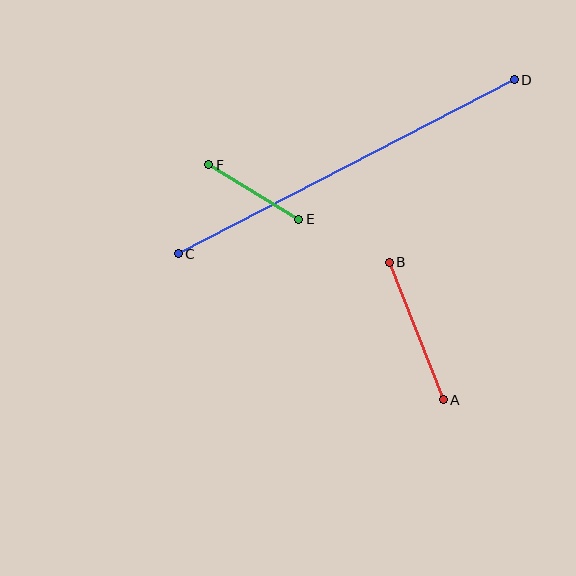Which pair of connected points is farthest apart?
Points C and D are farthest apart.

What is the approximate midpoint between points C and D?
The midpoint is at approximately (346, 167) pixels.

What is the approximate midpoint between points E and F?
The midpoint is at approximately (254, 192) pixels.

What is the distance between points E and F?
The distance is approximately 106 pixels.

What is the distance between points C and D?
The distance is approximately 379 pixels.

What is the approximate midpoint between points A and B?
The midpoint is at approximately (416, 331) pixels.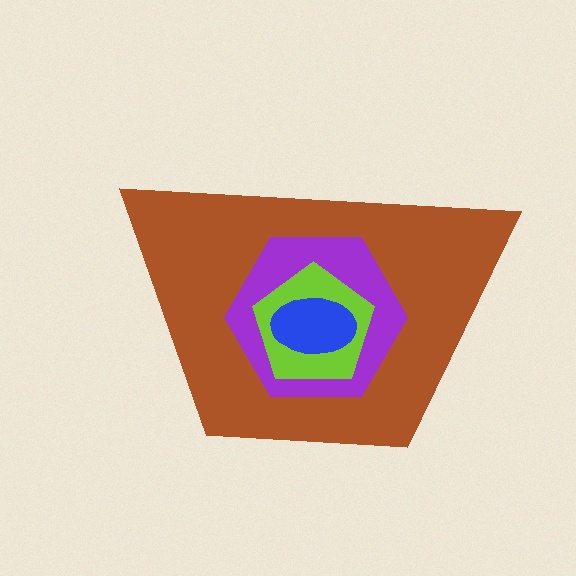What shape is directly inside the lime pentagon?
The blue ellipse.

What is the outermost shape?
The brown trapezoid.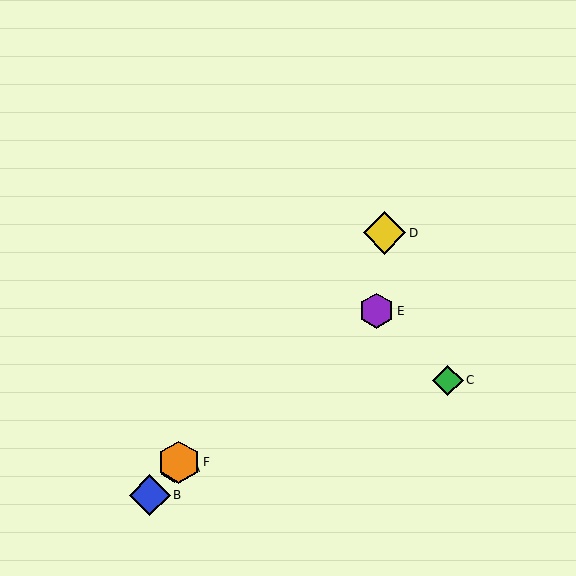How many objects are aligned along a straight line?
4 objects (A, B, D, F) are aligned along a straight line.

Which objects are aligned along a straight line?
Objects A, B, D, F are aligned along a straight line.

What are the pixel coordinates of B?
Object B is at (150, 495).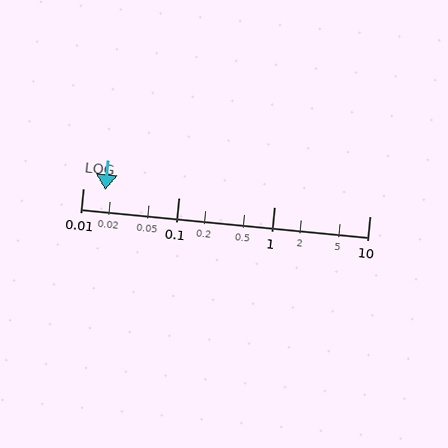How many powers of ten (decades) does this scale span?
The scale spans 3 decades, from 0.01 to 10.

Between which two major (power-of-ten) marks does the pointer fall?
The pointer is between 0.01 and 0.1.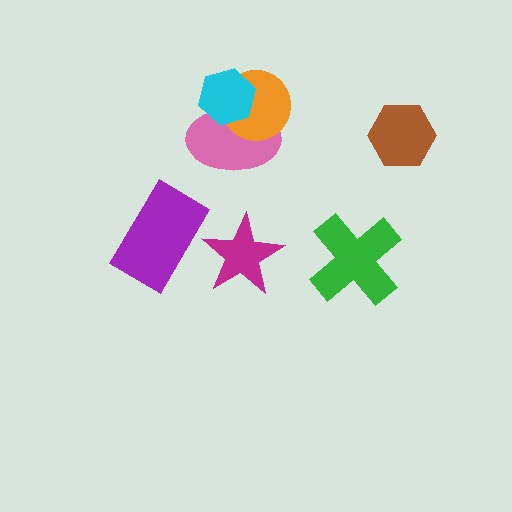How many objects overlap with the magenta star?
0 objects overlap with the magenta star.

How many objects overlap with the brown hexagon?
0 objects overlap with the brown hexagon.